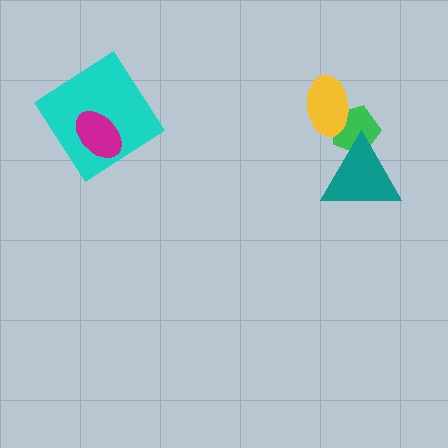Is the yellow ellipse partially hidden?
No, no other shape covers it.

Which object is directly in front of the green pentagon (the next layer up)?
The yellow ellipse is directly in front of the green pentagon.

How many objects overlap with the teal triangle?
1 object overlaps with the teal triangle.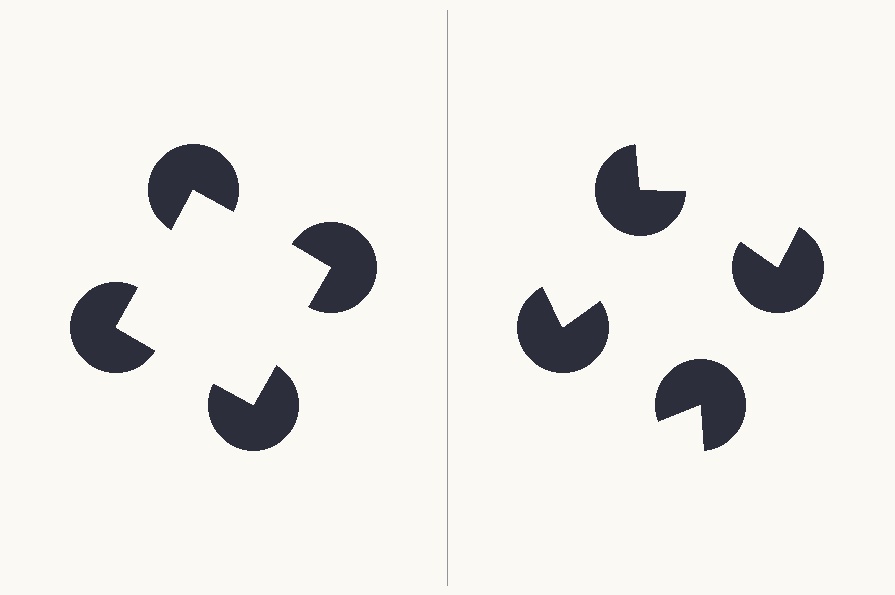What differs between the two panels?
The pac-man discs are positioned identically on both sides; only the wedge orientations differ. On the left they align to a square; on the right they are misaligned.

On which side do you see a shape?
An illusory square appears on the left side. On the right side the wedge cuts are rotated, so no coherent shape forms.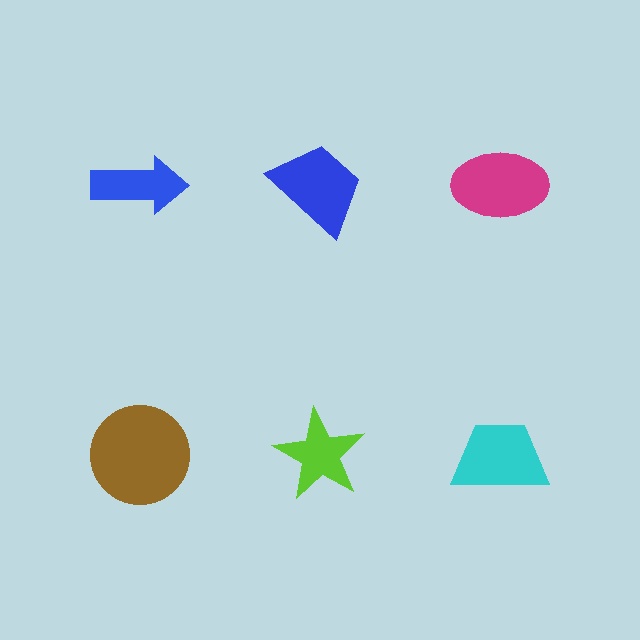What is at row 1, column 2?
A blue trapezoid.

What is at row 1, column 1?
A blue arrow.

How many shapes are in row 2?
3 shapes.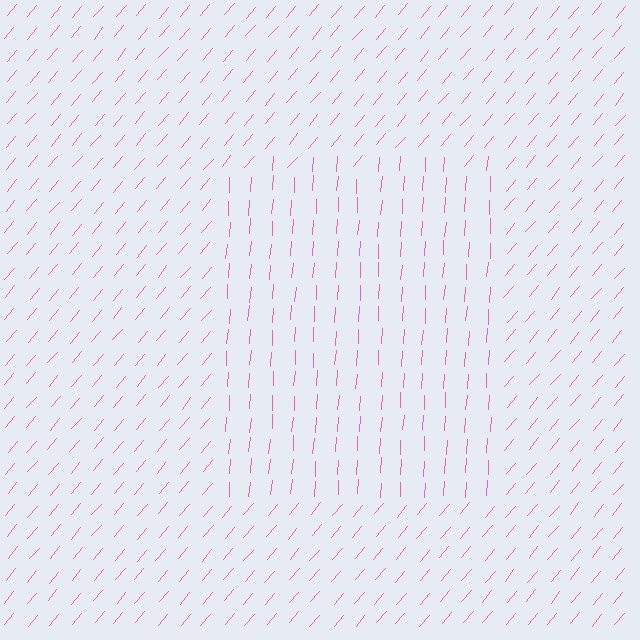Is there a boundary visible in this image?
Yes, there is a texture boundary formed by a change in line orientation.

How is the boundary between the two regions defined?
The boundary is defined purely by a change in line orientation (approximately 36 degrees difference). All lines are the same color and thickness.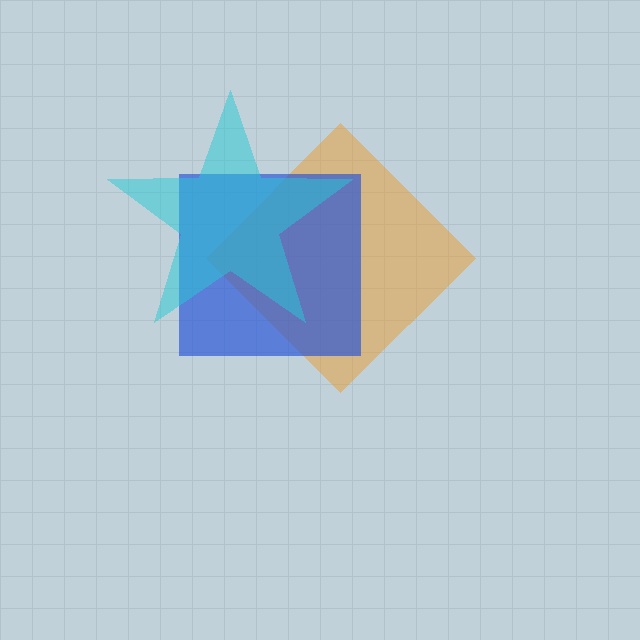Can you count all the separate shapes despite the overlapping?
Yes, there are 3 separate shapes.